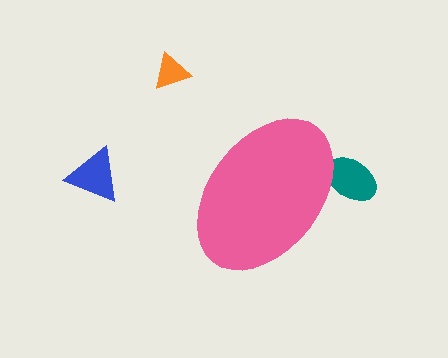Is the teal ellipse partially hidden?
Yes, the teal ellipse is partially hidden behind the pink ellipse.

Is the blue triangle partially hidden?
No, the blue triangle is fully visible.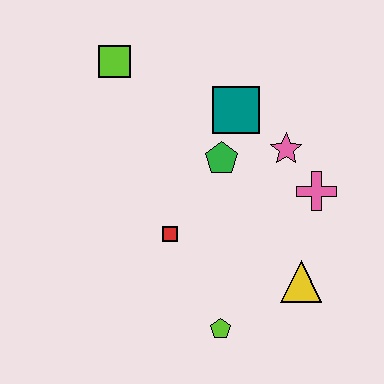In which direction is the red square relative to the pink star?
The red square is to the left of the pink star.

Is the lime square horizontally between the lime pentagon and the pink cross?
No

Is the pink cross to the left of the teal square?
No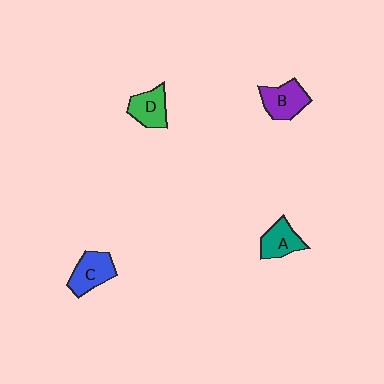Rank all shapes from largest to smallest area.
From largest to smallest: B (purple), C (blue), D (green), A (teal).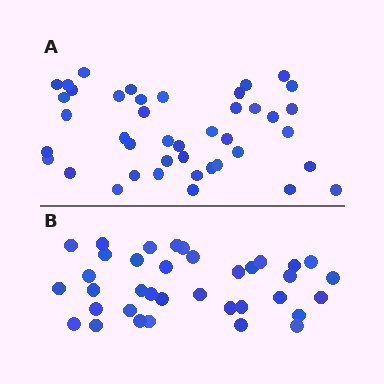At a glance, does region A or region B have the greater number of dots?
Region A (the top region) has more dots.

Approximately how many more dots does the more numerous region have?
Region A has about 6 more dots than region B.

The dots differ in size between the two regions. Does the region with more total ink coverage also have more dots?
No. Region B has more total ink coverage because its dots are larger, but region A actually contains more individual dots. Total area can be misleading — the number of items is what matters here.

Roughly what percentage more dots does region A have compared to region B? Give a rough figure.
About 15% more.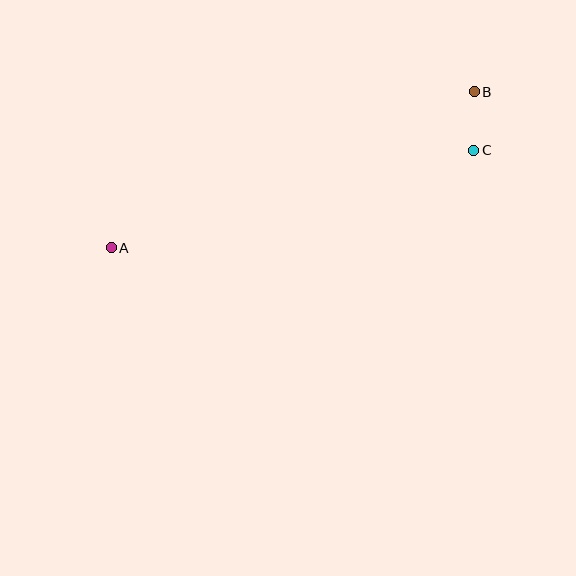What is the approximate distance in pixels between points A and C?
The distance between A and C is approximately 375 pixels.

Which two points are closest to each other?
Points B and C are closest to each other.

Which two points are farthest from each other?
Points A and B are farthest from each other.